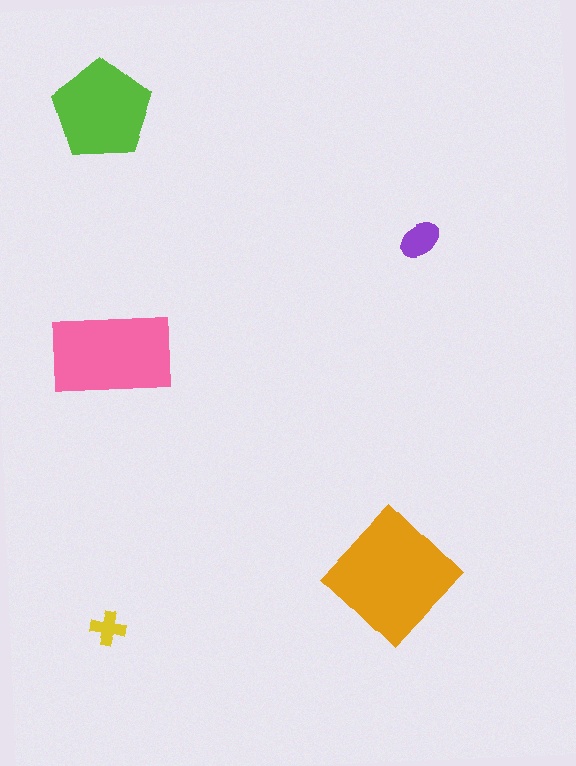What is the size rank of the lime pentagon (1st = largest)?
3rd.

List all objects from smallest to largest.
The yellow cross, the purple ellipse, the lime pentagon, the pink rectangle, the orange diamond.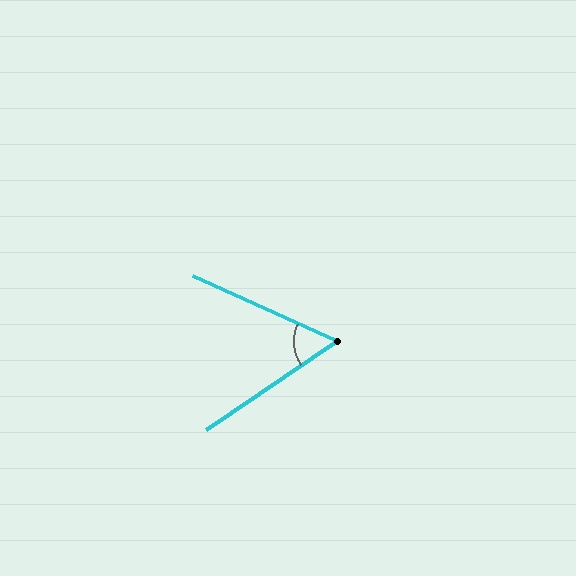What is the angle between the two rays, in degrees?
Approximately 58 degrees.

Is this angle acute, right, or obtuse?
It is acute.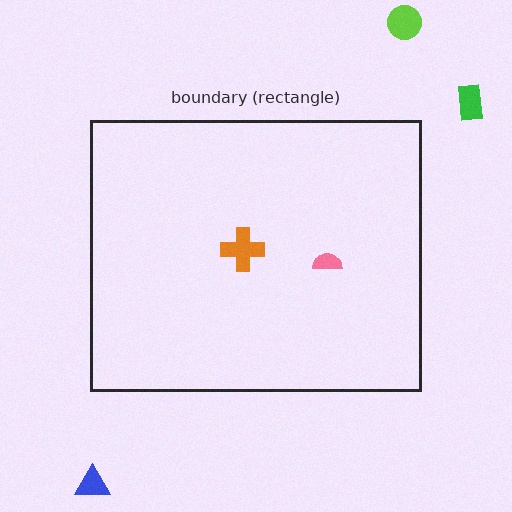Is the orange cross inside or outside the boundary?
Inside.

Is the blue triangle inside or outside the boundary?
Outside.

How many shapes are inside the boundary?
2 inside, 3 outside.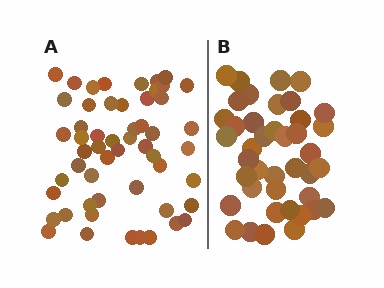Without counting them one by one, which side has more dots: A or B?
Region A (the left region) has more dots.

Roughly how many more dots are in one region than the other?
Region A has approximately 15 more dots than region B.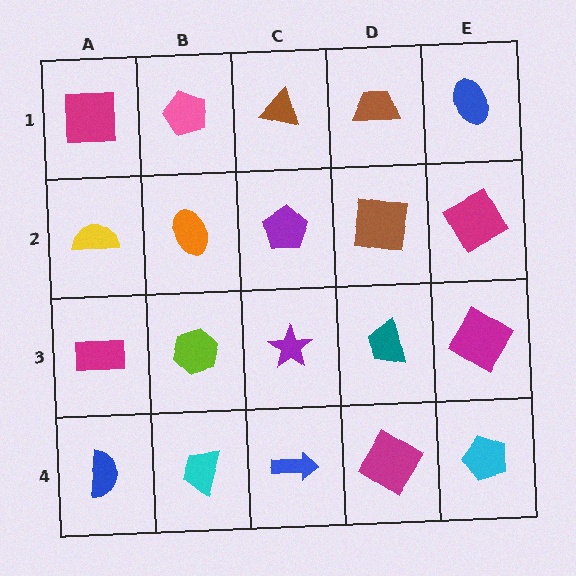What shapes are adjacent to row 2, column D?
A brown trapezoid (row 1, column D), a teal trapezoid (row 3, column D), a purple pentagon (row 2, column C), a magenta square (row 2, column E).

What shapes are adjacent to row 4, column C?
A purple star (row 3, column C), a cyan trapezoid (row 4, column B), a magenta diamond (row 4, column D).